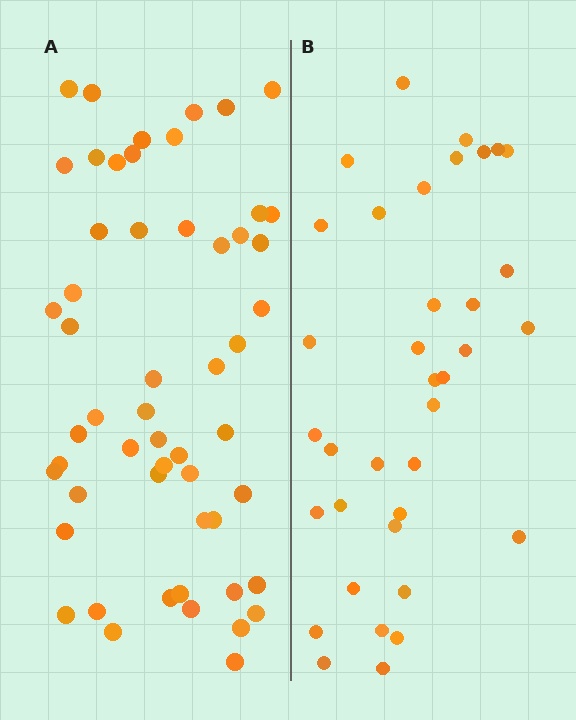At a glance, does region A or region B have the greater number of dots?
Region A (the left region) has more dots.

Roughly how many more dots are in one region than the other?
Region A has approximately 20 more dots than region B.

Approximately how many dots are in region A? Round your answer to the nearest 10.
About 50 dots. (The exact count is 54, which rounds to 50.)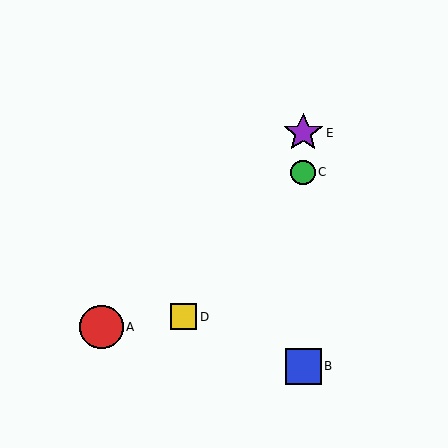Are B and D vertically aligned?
No, B is at x≈303 and D is at x≈184.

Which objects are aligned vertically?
Objects B, C, E are aligned vertically.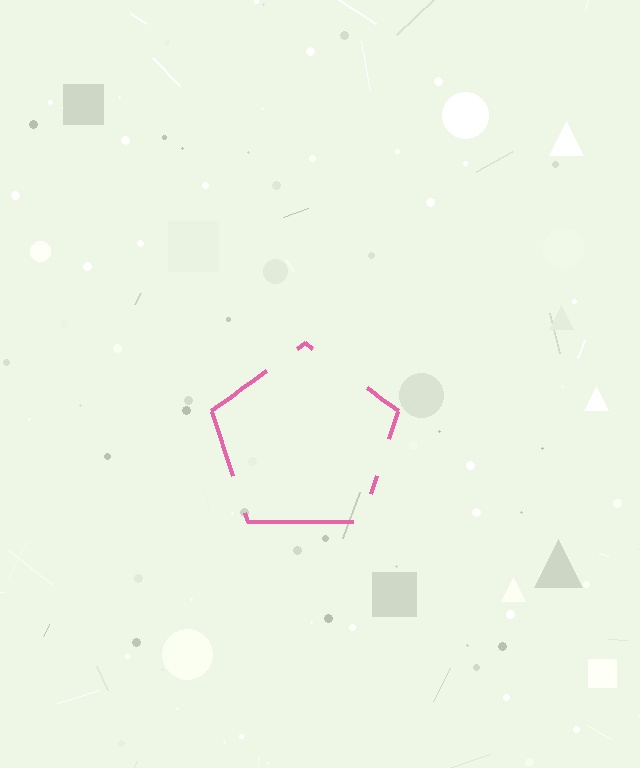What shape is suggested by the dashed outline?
The dashed outline suggests a pentagon.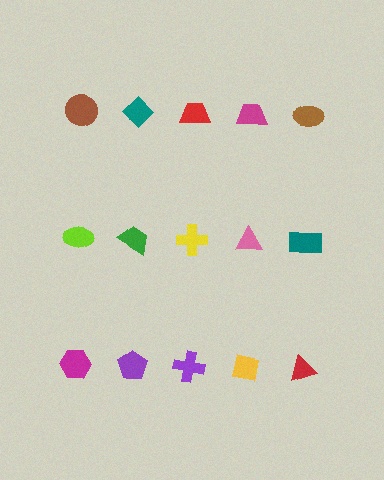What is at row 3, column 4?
A yellow square.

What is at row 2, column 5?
A teal rectangle.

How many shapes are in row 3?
5 shapes.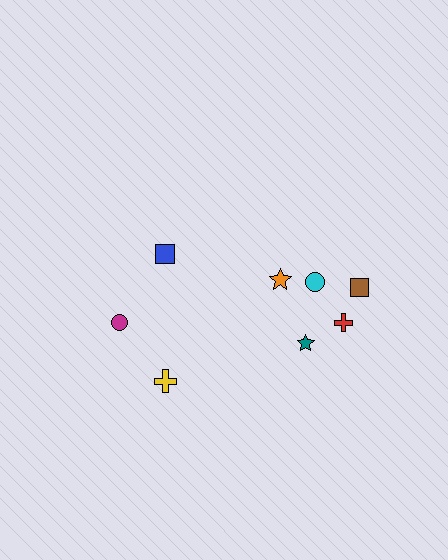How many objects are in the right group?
There are 5 objects.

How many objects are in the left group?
There are 3 objects.